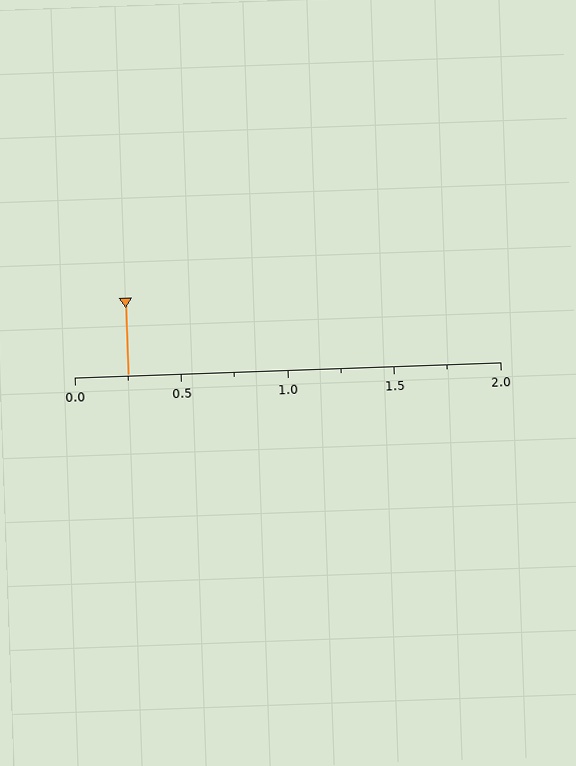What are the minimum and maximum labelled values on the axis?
The axis runs from 0.0 to 2.0.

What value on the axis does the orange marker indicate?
The marker indicates approximately 0.25.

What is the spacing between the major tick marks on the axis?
The major ticks are spaced 0.5 apart.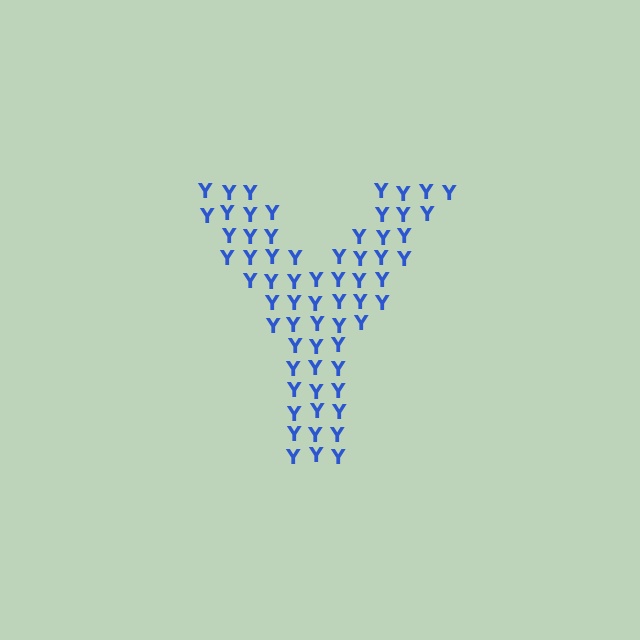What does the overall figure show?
The overall figure shows the letter Y.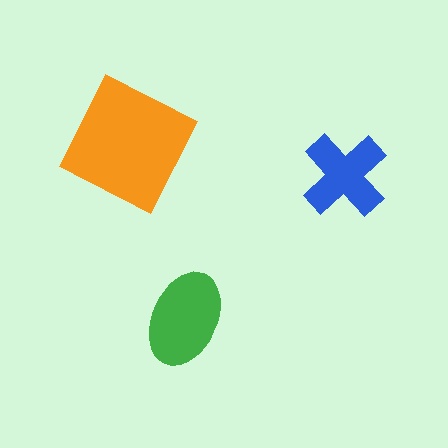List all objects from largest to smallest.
The orange square, the green ellipse, the blue cross.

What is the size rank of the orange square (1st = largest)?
1st.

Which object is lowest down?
The green ellipse is bottommost.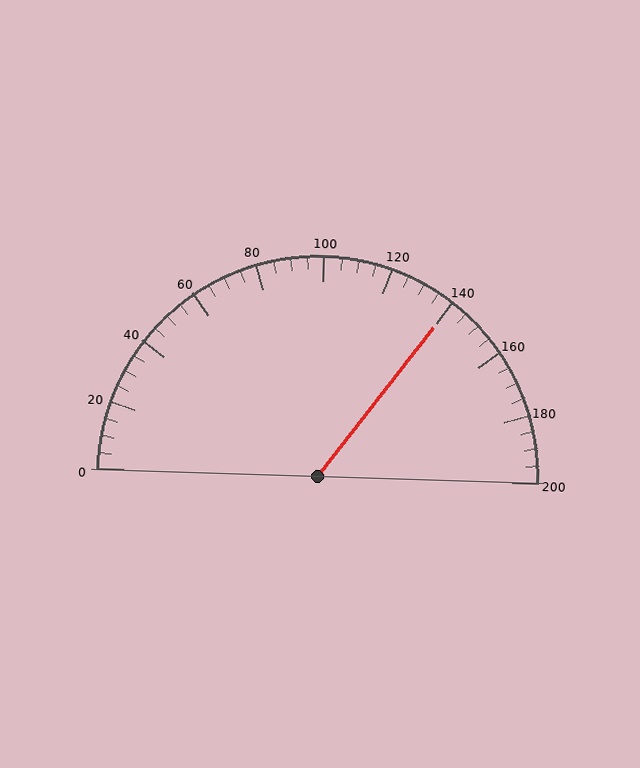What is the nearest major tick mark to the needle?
The nearest major tick mark is 140.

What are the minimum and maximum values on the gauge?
The gauge ranges from 0 to 200.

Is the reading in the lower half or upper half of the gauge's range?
The reading is in the upper half of the range (0 to 200).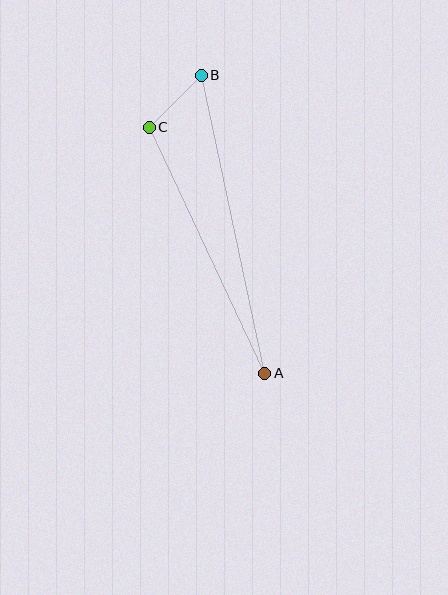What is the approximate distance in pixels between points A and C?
The distance between A and C is approximately 272 pixels.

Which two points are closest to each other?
Points B and C are closest to each other.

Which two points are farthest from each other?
Points A and B are farthest from each other.